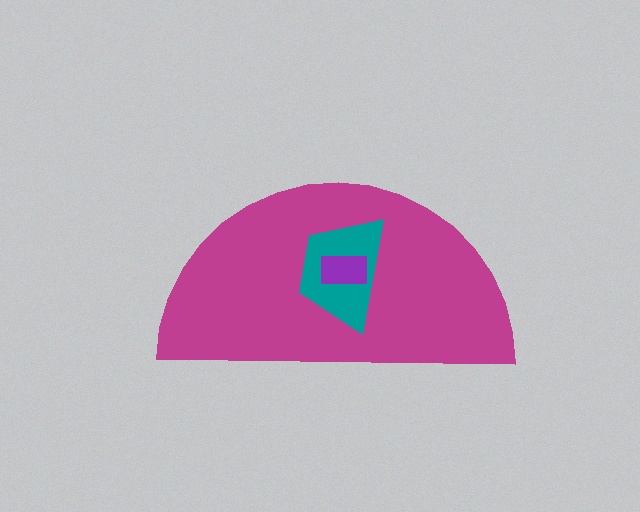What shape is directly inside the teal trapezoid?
The purple rectangle.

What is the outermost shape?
The magenta semicircle.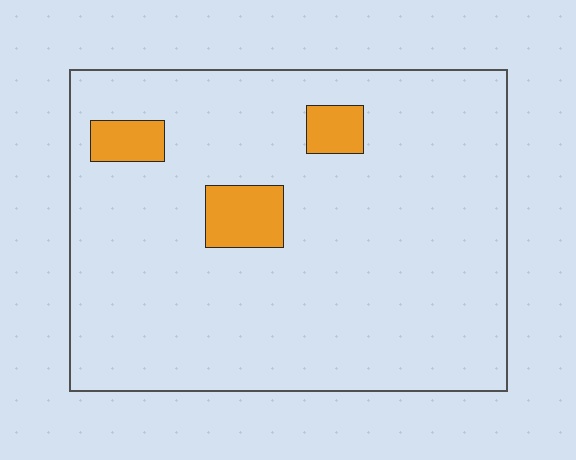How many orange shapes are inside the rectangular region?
3.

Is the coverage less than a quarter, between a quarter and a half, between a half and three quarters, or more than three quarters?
Less than a quarter.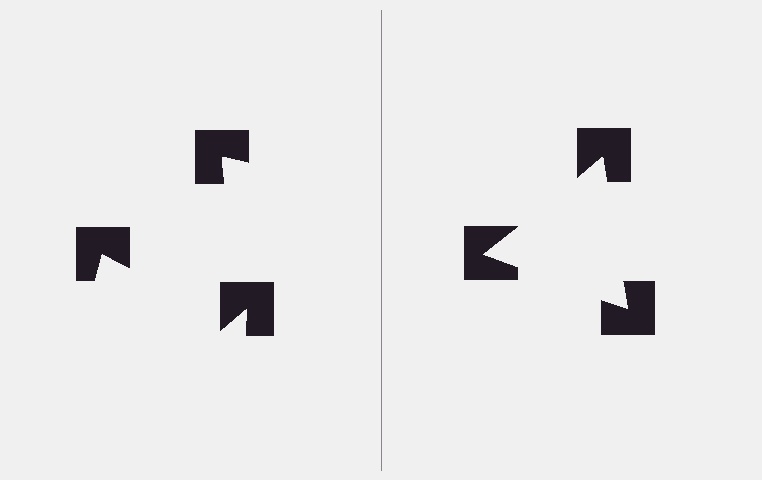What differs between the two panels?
The notched squares are positioned identically on both sides; only the wedge orientations differ. On the right they align to a triangle; on the left they are misaligned.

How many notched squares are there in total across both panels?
6 — 3 on each side.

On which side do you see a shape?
An illusory triangle appears on the right side. On the left side the wedge cuts are rotated, so no coherent shape forms.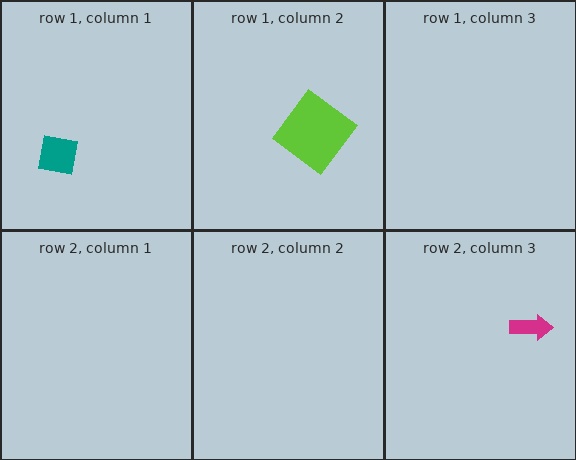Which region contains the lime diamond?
The row 1, column 2 region.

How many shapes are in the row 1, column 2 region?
1.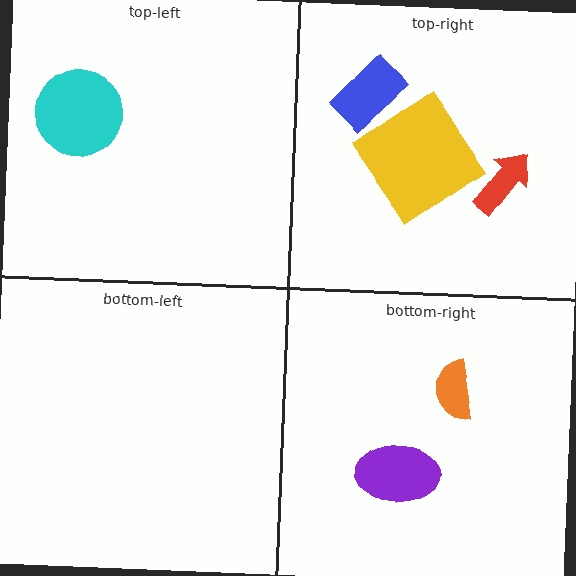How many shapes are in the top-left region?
1.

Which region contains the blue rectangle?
The top-right region.